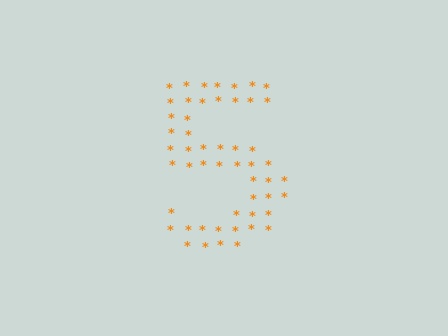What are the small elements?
The small elements are asterisks.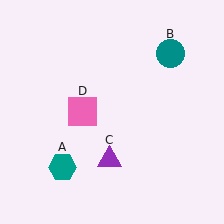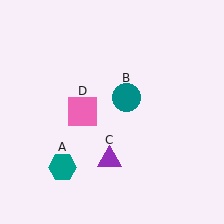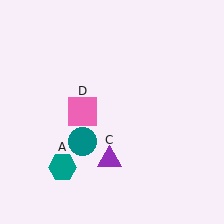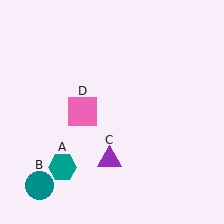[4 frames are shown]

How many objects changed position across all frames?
1 object changed position: teal circle (object B).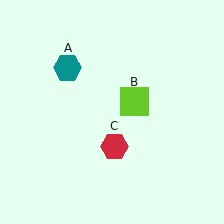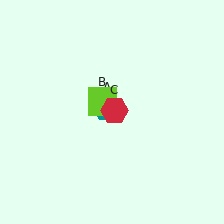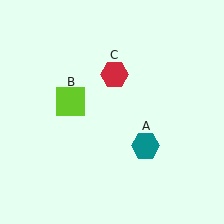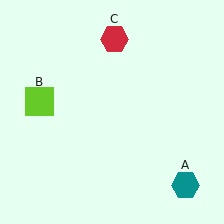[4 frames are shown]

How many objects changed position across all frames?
3 objects changed position: teal hexagon (object A), lime square (object B), red hexagon (object C).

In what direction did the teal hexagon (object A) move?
The teal hexagon (object A) moved down and to the right.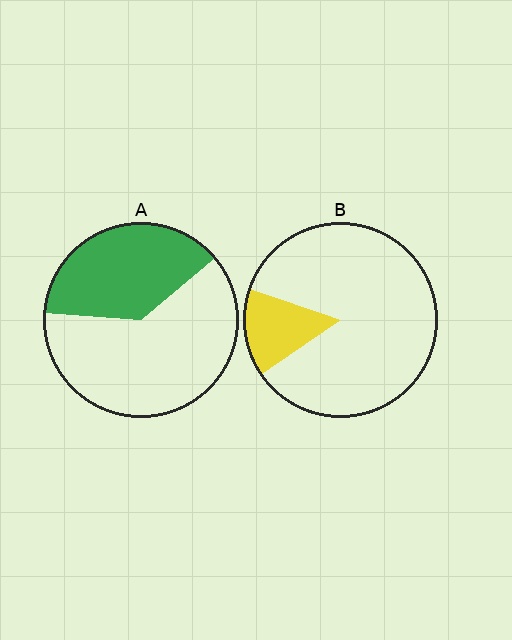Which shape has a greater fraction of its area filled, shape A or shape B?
Shape A.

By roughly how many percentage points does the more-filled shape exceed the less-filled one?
By roughly 25 percentage points (A over B).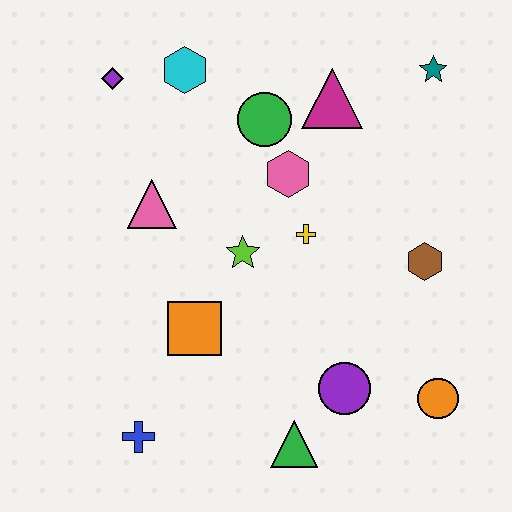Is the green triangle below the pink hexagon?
Yes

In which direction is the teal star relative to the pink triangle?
The teal star is to the right of the pink triangle.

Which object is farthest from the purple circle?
The purple diamond is farthest from the purple circle.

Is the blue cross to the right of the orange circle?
No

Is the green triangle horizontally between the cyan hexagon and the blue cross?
No